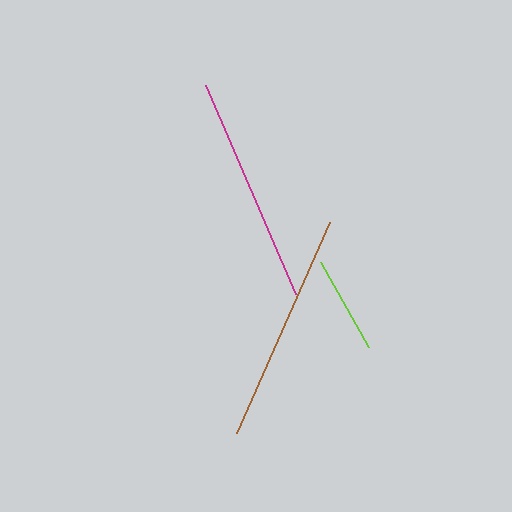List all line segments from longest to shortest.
From longest to shortest: brown, magenta, lime.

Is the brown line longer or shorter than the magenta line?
The brown line is longer than the magenta line.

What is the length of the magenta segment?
The magenta segment is approximately 228 pixels long.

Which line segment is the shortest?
The lime line is the shortest at approximately 98 pixels.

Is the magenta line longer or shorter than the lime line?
The magenta line is longer than the lime line.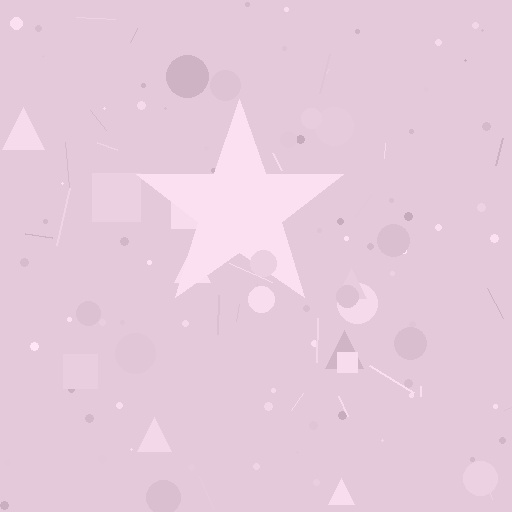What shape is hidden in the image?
A star is hidden in the image.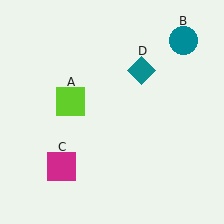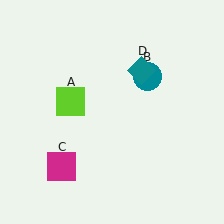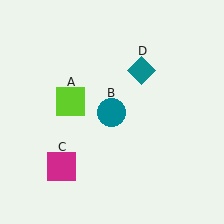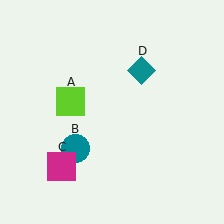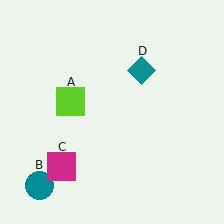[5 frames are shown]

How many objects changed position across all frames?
1 object changed position: teal circle (object B).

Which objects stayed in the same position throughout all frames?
Lime square (object A) and magenta square (object C) and teal diamond (object D) remained stationary.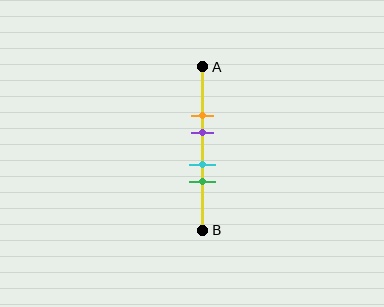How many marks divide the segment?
There are 4 marks dividing the segment.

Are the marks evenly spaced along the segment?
No, the marks are not evenly spaced.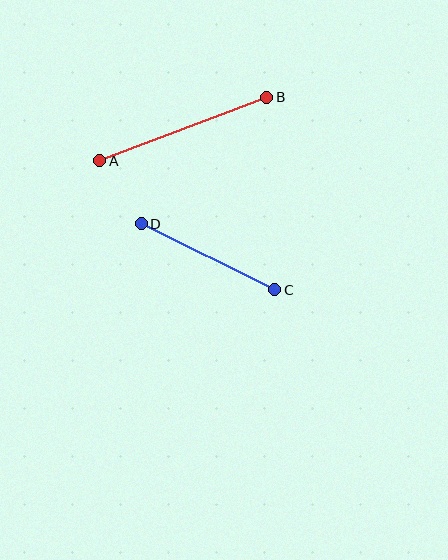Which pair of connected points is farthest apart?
Points A and B are farthest apart.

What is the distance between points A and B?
The distance is approximately 178 pixels.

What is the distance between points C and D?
The distance is approximately 149 pixels.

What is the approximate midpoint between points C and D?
The midpoint is at approximately (208, 257) pixels.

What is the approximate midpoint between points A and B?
The midpoint is at approximately (183, 129) pixels.